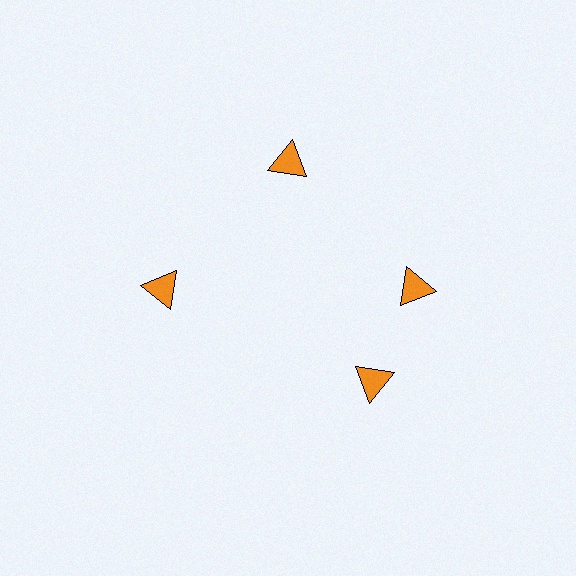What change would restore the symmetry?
The symmetry would be restored by rotating it back into even spacing with its neighbors so that all 4 triangles sit at equal angles and equal distance from the center.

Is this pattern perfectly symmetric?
No. The 4 orange triangles are arranged in a ring, but one element near the 6 o'clock position is rotated out of alignment along the ring, breaking the 4-fold rotational symmetry.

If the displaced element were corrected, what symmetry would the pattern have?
It would have 4-fold rotational symmetry — the pattern would map onto itself every 90 degrees.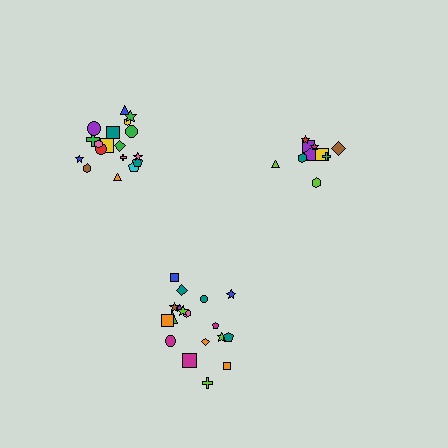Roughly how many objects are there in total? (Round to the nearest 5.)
Roughly 45 objects in total.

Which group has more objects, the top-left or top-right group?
The top-left group.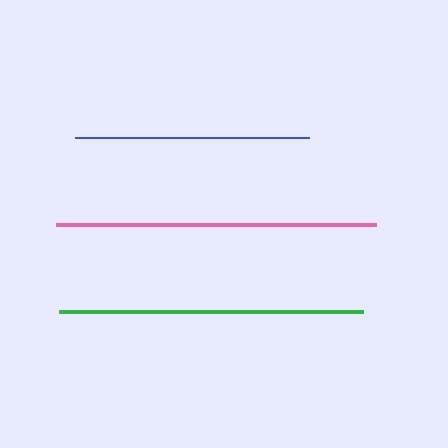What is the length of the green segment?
The green segment is approximately 304 pixels long.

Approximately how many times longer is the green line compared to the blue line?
The green line is approximately 1.3 times the length of the blue line.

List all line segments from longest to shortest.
From longest to shortest: pink, green, blue.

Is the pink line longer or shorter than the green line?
The pink line is longer than the green line.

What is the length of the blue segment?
The blue segment is approximately 234 pixels long.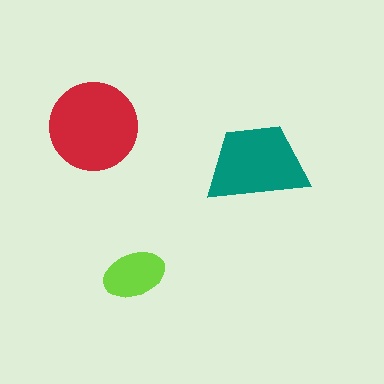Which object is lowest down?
The lime ellipse is bottommost.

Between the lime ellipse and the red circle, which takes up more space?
The red circle.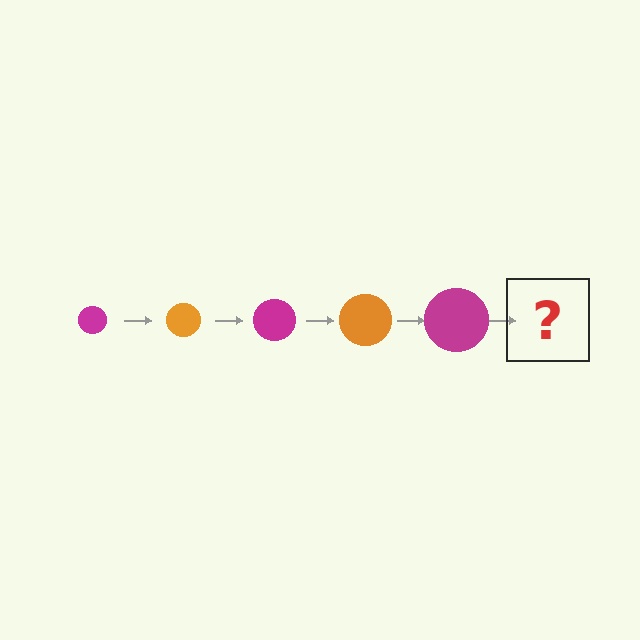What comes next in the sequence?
The next element should be an orange circle, larger than the previous one.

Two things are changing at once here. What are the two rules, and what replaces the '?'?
The two rules are that the circle grows larger each step and the color cycles through magenta and orange. The '?' should be an orange circle, larger than the previous one.